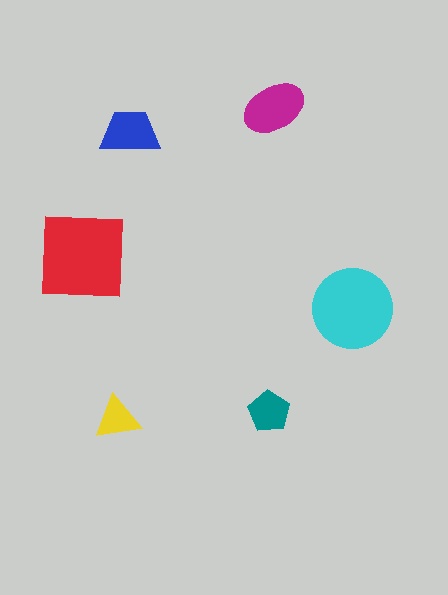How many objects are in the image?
There are 6 objects in the image.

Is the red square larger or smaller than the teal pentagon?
Larger.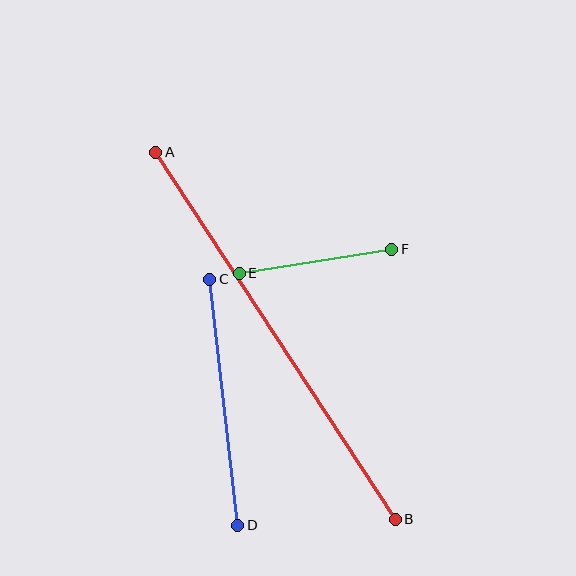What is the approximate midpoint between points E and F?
The midpoint is at approximately (315, 261) pixels.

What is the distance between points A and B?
The distance is approximately 438 pixels.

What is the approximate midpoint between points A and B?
The midpoint is at approximately (276, 336) pixels.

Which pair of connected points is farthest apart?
Points A and B are farthest apart.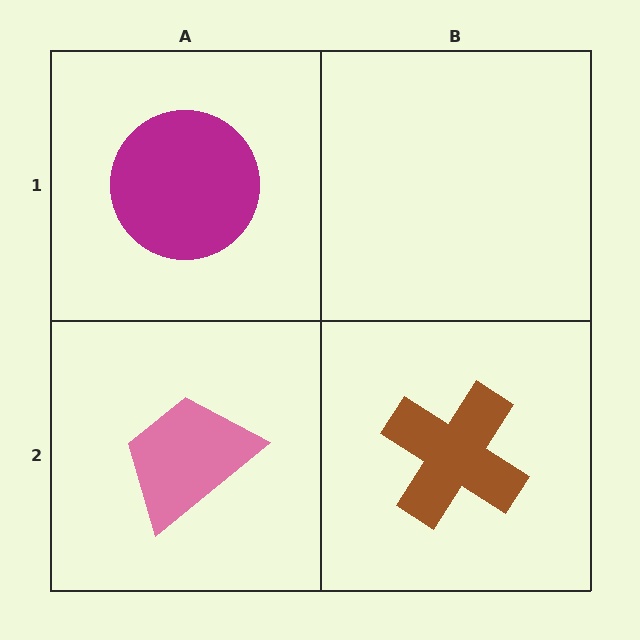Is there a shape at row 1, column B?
No, that cell is empty.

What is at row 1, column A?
A magenta circle.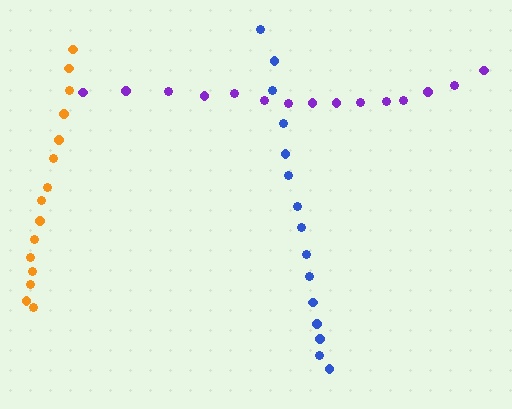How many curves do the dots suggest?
There are 3 distinct paths.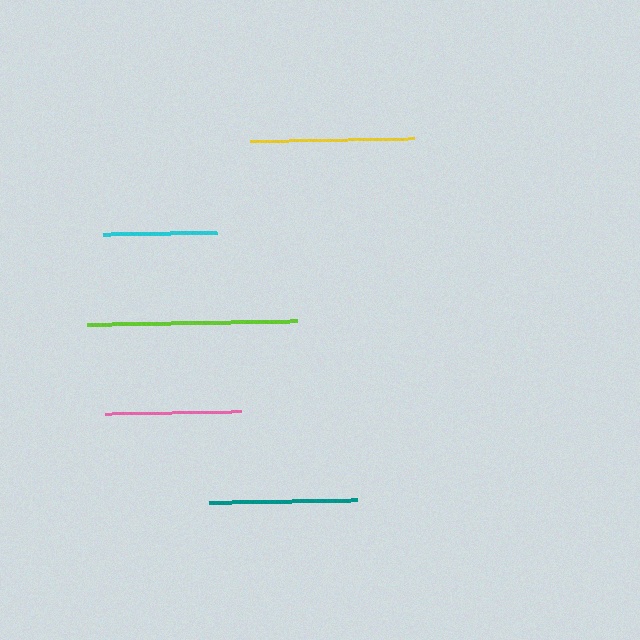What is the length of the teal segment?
The teal segment is approximately 148 pixels long.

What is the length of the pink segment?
The pink segment is approximately 136 pixels long.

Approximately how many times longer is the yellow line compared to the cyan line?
The yellow line is approximately 1.4 times the length of the cyan line.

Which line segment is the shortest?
The cyan line is the shortest at approximately 114 pixels.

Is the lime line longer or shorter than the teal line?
The lime line is longer than the teal line.